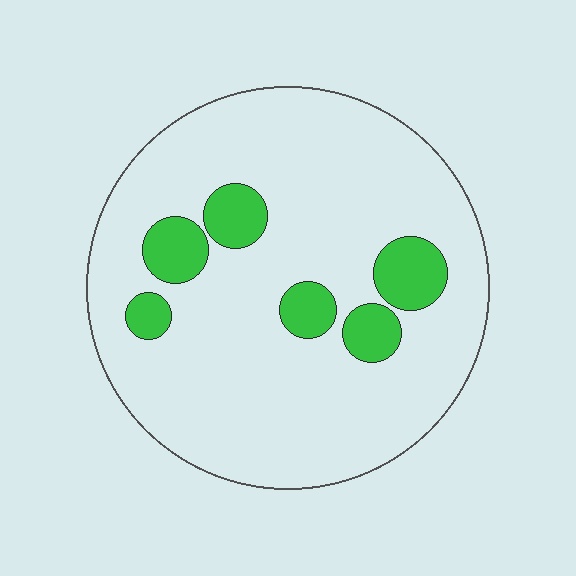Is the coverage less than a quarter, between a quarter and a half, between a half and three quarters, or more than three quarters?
Less than a quarter.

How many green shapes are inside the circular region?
6.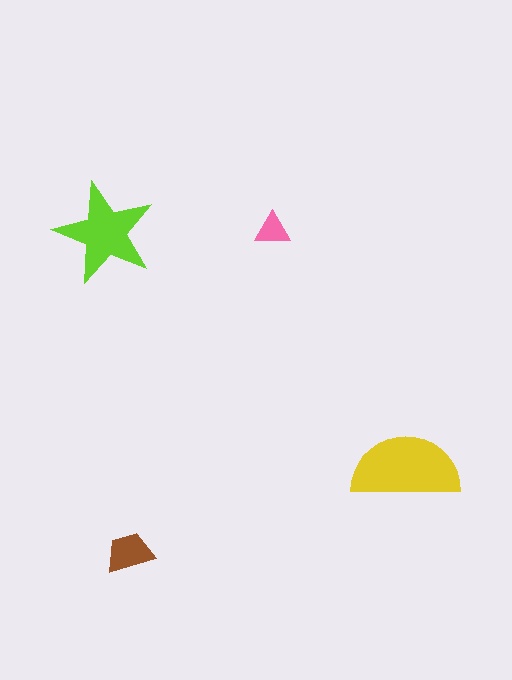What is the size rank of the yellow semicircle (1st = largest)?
1st.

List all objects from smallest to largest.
The pink triangle, the brown trapezoid, the lime star, the yellow semicircle.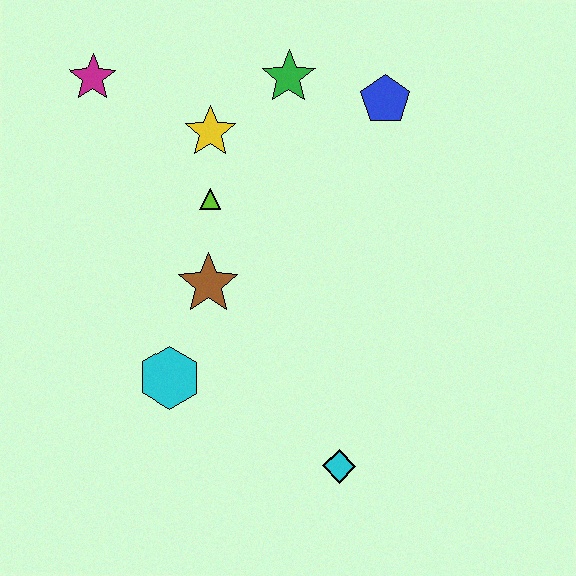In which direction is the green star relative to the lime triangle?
The green star is above the lime triangle.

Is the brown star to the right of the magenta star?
Yes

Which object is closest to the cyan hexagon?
The brown star is closest to the cyan hexagon.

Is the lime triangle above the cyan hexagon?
Yes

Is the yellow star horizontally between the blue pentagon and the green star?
No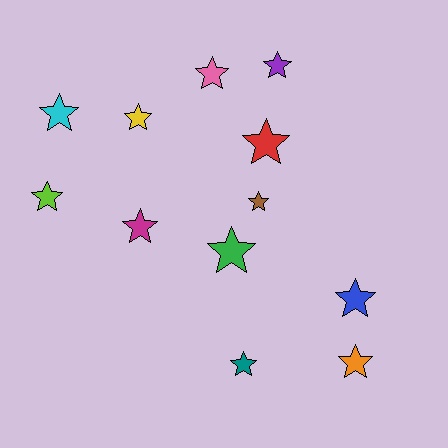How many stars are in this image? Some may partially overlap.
There are 12 stars.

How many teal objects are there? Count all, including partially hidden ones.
There is 1 teal object.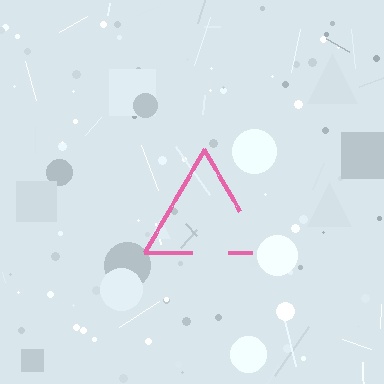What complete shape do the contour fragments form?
The contour fragments form a triangle.